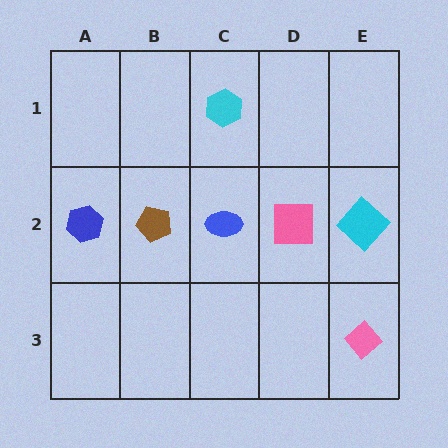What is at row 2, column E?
A cyan diamond.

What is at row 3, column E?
A pink diamond.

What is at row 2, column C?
A blue ellipse.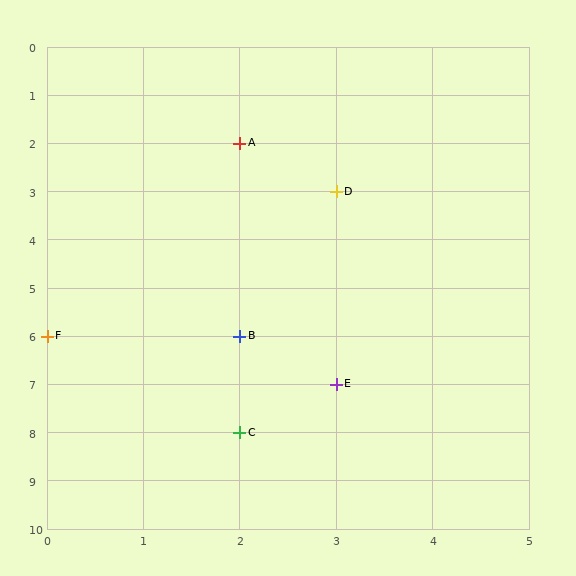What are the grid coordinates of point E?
Point E is at grid coordinates (3, 7).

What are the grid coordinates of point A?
Point A is at grid coordinates (2, 2).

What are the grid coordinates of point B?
Point B is at grid coordinates (2, 6).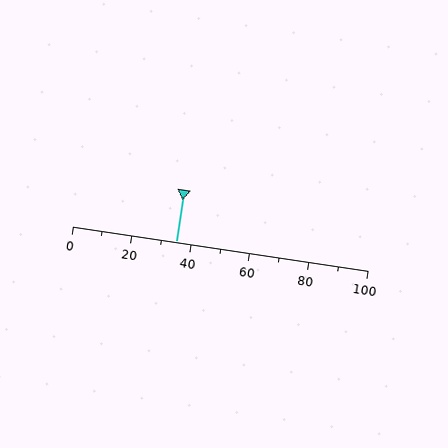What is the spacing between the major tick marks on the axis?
The major ticks are spaced 20 apart.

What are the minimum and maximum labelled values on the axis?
The axis runs from 0 to 100.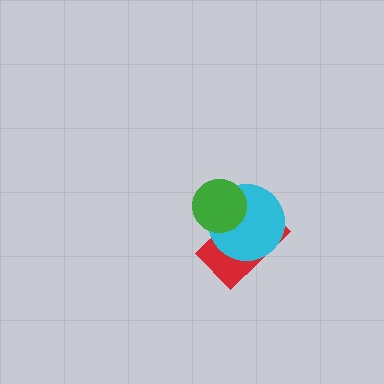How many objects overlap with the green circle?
2 objects overlap with the green circle.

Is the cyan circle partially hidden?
Yes, it is partially covered by another shape.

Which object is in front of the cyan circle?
The green circle is in front of the cyan circle.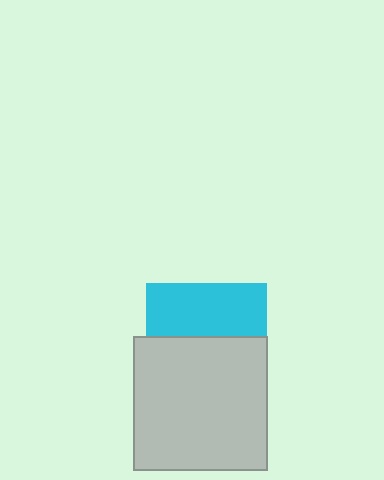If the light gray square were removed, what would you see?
You would see the complete cyan square.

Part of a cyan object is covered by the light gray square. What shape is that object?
It is a square.